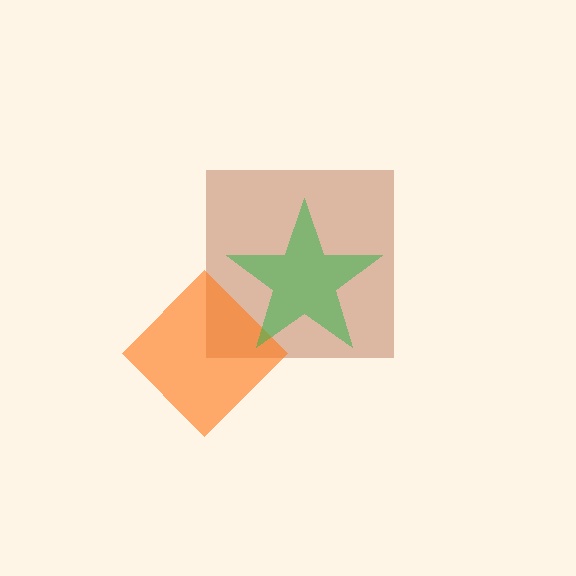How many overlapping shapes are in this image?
There are 3 overlapping shapes in the image.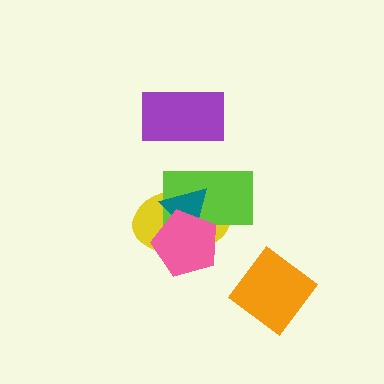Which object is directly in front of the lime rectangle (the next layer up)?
The teal triangle is directly in front of the lime rectangle.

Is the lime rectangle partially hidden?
Yes, it is partially covered by another shape.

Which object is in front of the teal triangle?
The pink pentagon is in front of the teal triangle.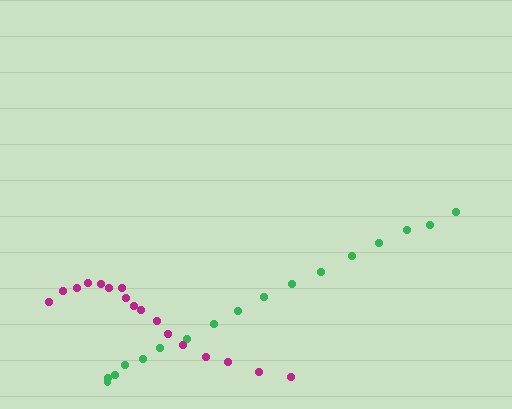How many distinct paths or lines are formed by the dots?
There are 2 distinct paths.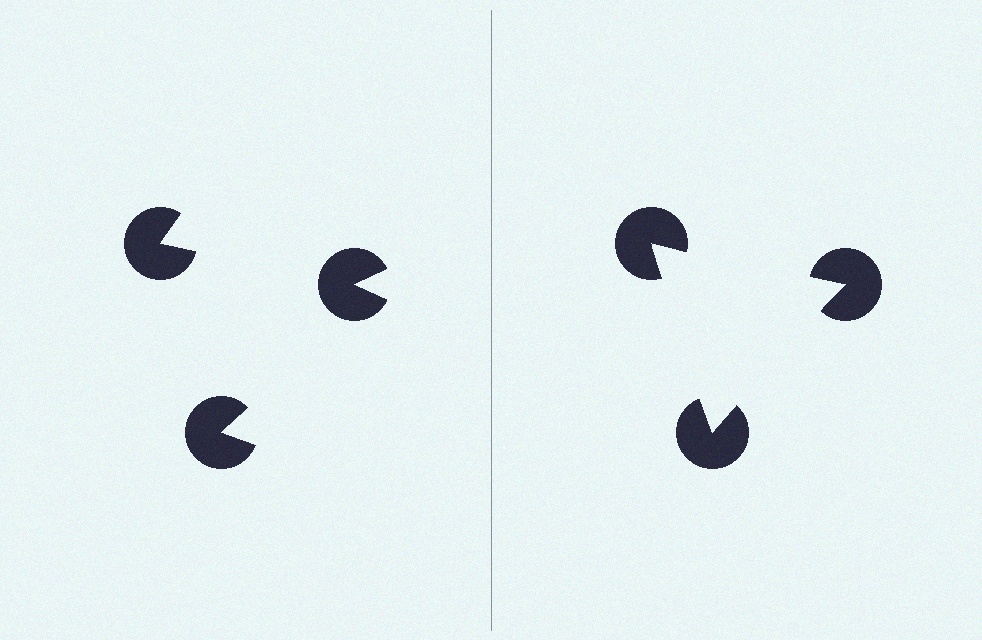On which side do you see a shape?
An illusory triangle appears on the right side. On the left side the wedge cuts are rotated, so no coherent shape forms.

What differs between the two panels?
The pac-man discs are positioned identically on both sides; only the wedge orientations differ. On the right they align to a triangle; on the left they are misaligned.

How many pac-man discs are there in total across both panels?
6 — 3 on each side.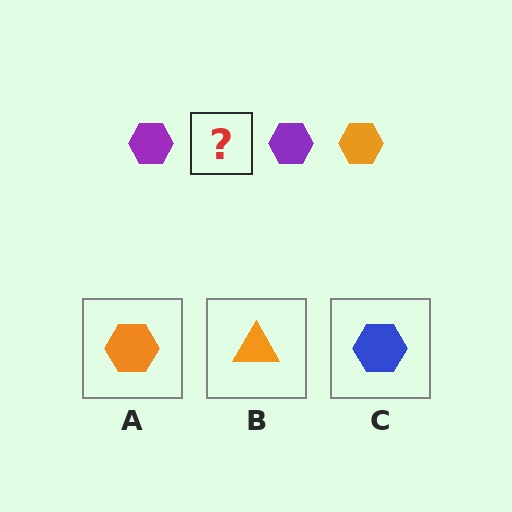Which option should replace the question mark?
Option A.